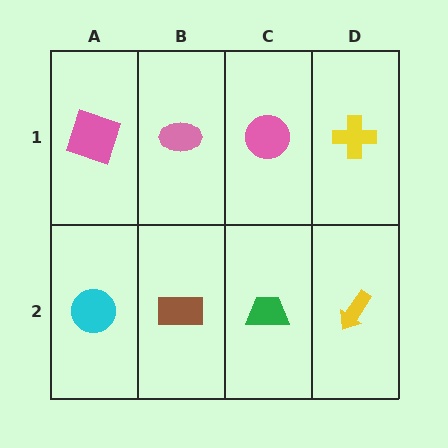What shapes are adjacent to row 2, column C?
A pink circle (row 1, column C), a brown rectangle (row 2, column B), a yellow arrow (row 2, column D).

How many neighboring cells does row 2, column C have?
3.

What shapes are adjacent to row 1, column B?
A brown rectangle (row 2, column B), a pink square (row 1, column A), a pink circle (row 1, column C).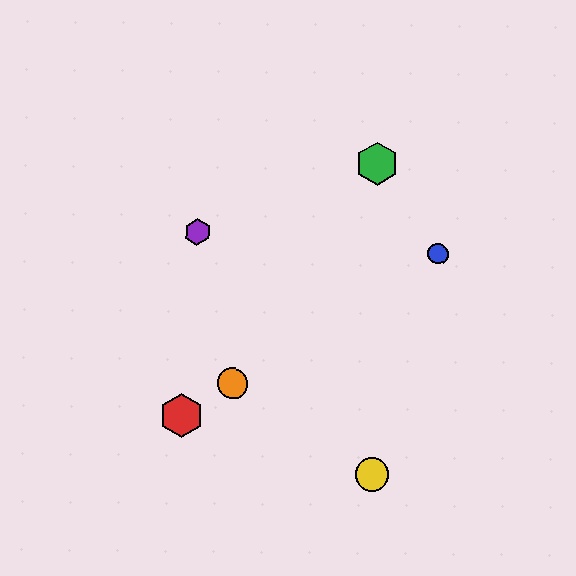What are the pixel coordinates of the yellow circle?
The yellow circle is at (372, 474).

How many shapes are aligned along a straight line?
3 shapes (the red hexagon, the blue circle, the orange circle) are aligned along a straight line.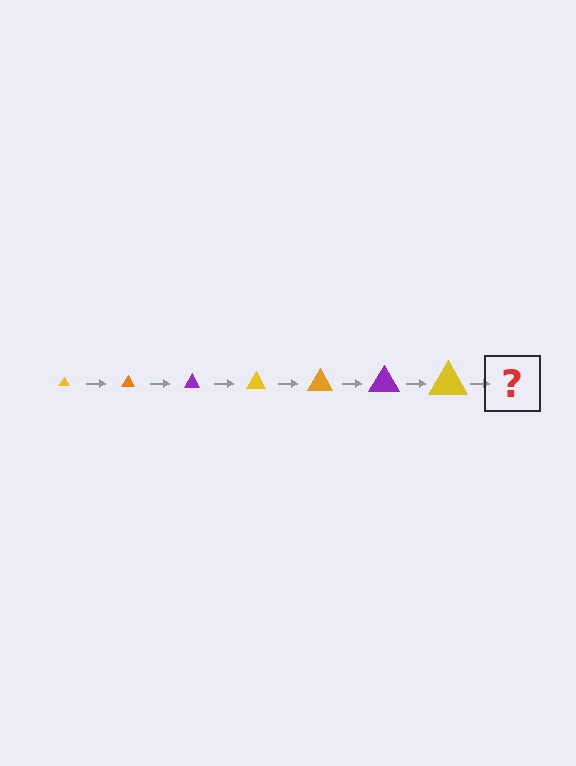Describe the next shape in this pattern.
It should be an orange triangle, larger than the previous one.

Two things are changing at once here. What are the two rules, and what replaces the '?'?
The two rules are that the triangle grows larger each step and the color cycles through yellow, orange, and purple. The '?' should be an orange triangle, larger than the previous one.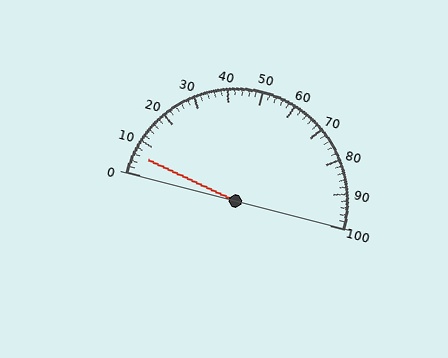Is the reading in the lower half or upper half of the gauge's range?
The reading is in the lower half of the range (0 to 100).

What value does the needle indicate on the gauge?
The needle indicates approximately 6.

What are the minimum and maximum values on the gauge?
The gauge ranges from 0 to 100.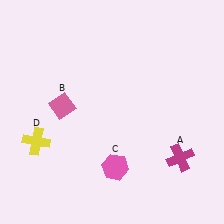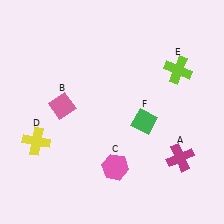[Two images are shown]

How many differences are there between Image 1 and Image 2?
There are 2 differences between the two images.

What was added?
A lime cross (E), a green diamond (F) were added in Image 2.